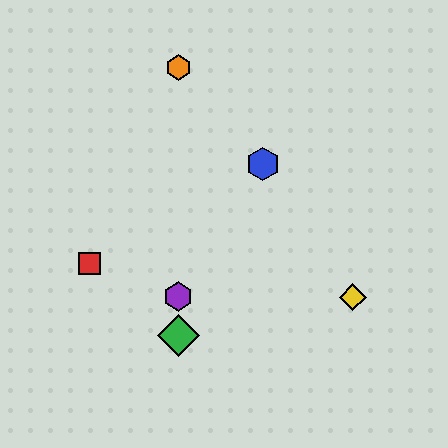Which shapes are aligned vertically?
The green diamond, the purple hexagon, the orange hexagon are aligned vertically.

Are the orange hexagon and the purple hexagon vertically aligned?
Yes, both are at x≈178.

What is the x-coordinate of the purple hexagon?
The purple hexagon is at x≈178.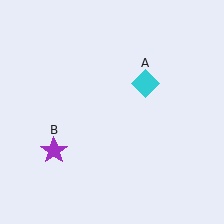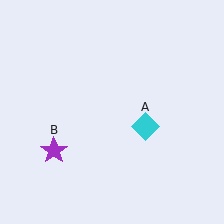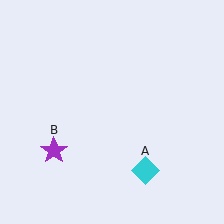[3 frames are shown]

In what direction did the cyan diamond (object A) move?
The cyan diamond (object A) moved down.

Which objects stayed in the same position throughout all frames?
Purple star (object B) remained stationary.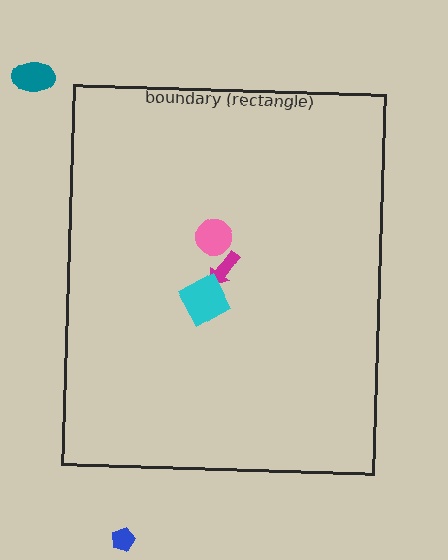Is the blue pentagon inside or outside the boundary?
Outside.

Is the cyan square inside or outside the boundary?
Inside.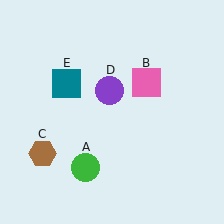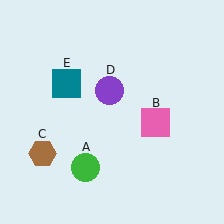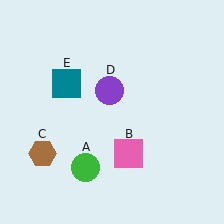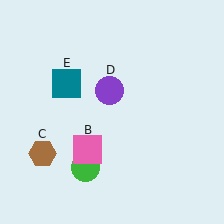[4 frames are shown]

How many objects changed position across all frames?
1 object changed position: pink square (object B).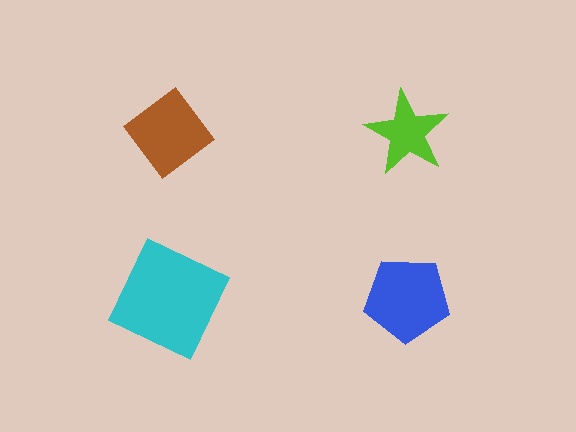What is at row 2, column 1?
A cyan square.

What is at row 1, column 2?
A lime star.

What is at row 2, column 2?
A blue pentagon.